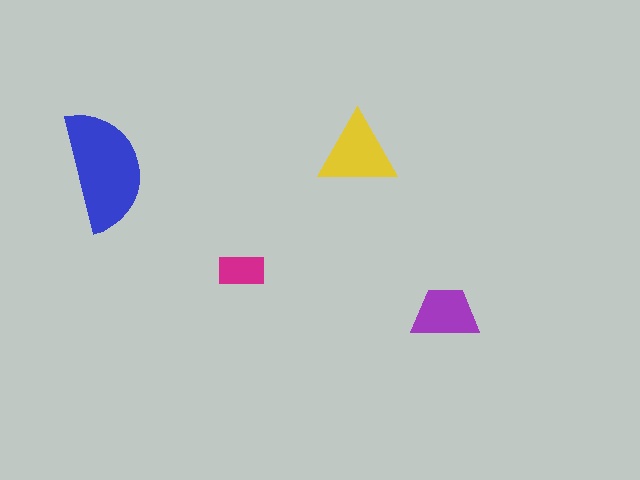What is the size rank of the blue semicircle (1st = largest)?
1st.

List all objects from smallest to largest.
The magenta rectangle, the purple trapezoid, the yellow triangle, the blue semicircle.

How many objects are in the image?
There are 4 objects in the image.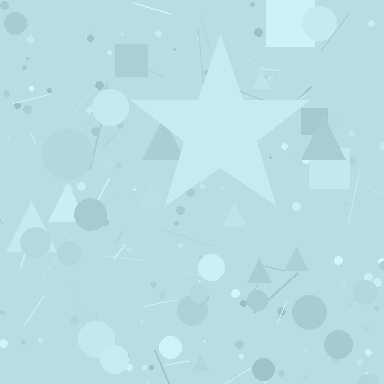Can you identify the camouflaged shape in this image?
The camouflaged shape is a star.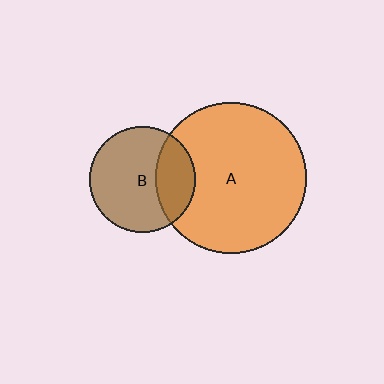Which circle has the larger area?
Circle A (orange).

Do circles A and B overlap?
Yes.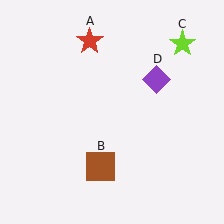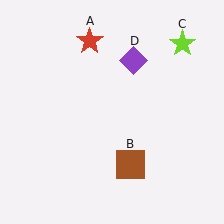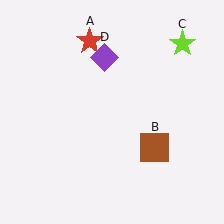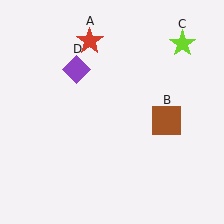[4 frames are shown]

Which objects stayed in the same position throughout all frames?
Red star (object A) and lime star (object C) remained stationary.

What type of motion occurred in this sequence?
The brown square (object B), purple diamond (object D) rotated counterclockwise around the center of the scene.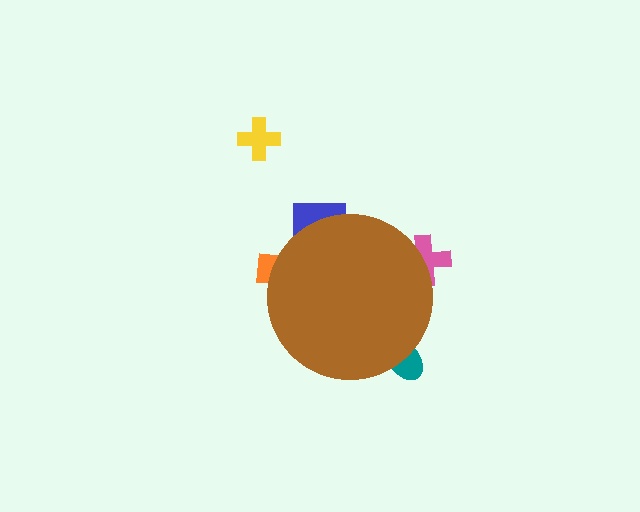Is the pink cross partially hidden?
Yes, the pink cross is partially hidden behind the brown circle.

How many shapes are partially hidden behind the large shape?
4 shapes are partially hidden.